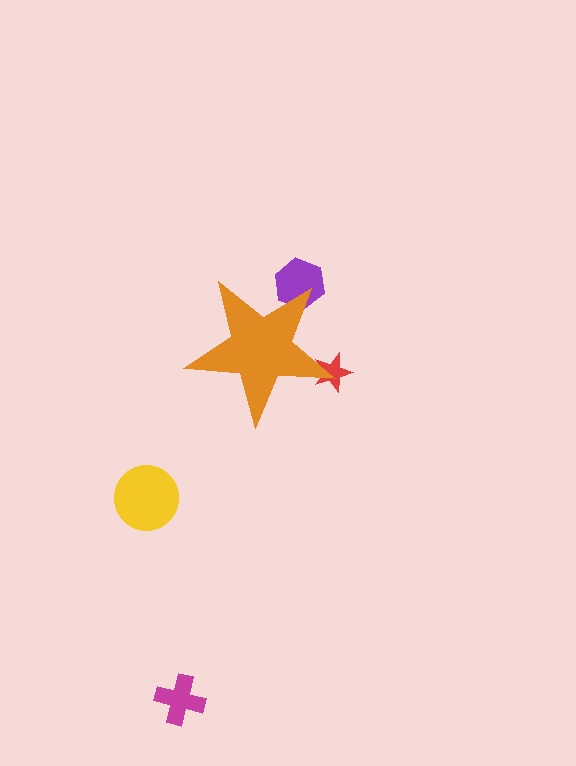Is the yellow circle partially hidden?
No, the yellow circle is fully visible.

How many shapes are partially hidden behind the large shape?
2 shapes are partially hidden.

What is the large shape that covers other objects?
An orange star.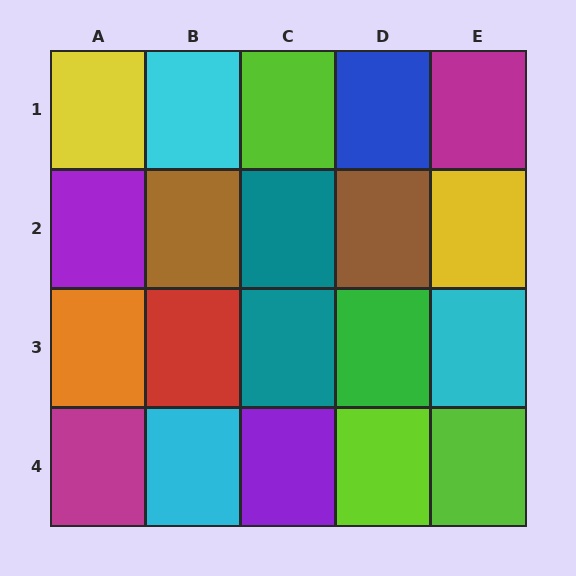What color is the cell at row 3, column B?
Red.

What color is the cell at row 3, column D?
Green.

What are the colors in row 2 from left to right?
Purple, brown, teal, brown, yellow.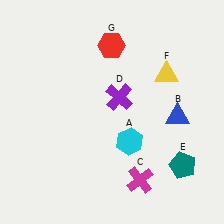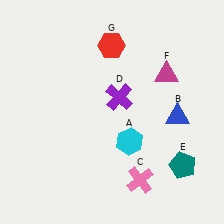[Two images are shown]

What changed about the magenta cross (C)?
In Image 1, C is magenta. In Image 2, it changed to pink.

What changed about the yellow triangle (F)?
In Image 1, F is yellow. In Image 2, it changed to magenta.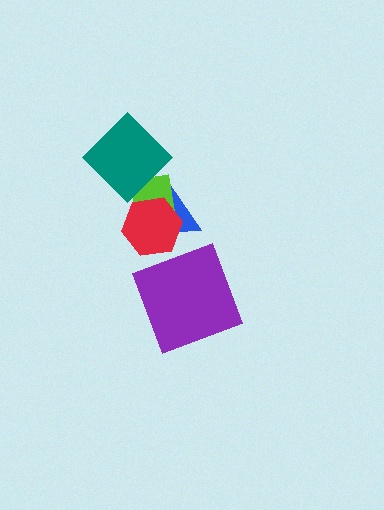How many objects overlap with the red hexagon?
2 objects overlap with the red hexagon.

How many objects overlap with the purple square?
0 objects overlap with the purple square.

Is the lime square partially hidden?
Yes, it is partially covered by another shape.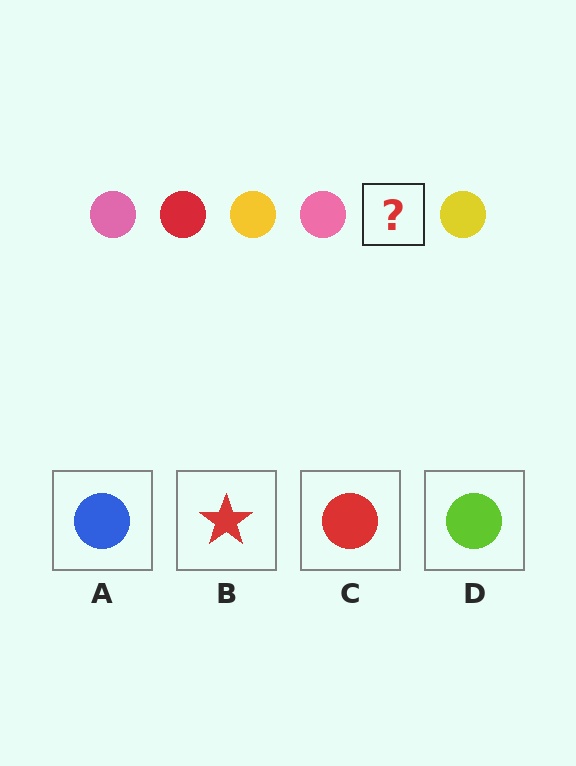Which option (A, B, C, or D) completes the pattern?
C.